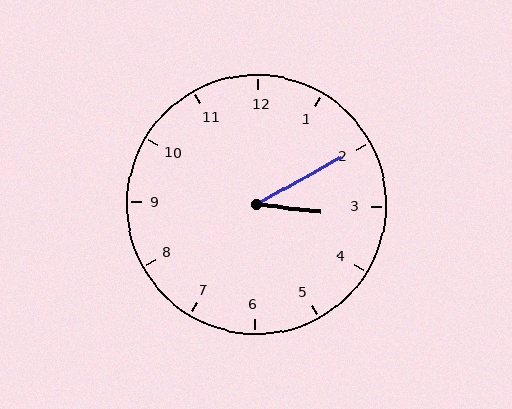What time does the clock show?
3:10.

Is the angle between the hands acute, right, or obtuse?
It is acute.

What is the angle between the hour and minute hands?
Approximately 35 degrees.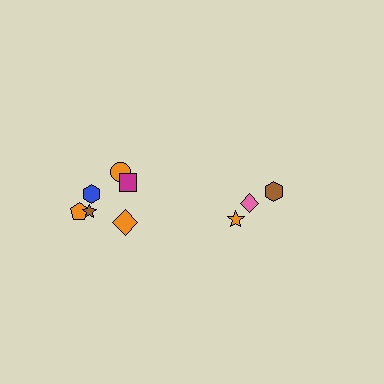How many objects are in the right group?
There are 3 objects.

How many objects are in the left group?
There are 6 objects.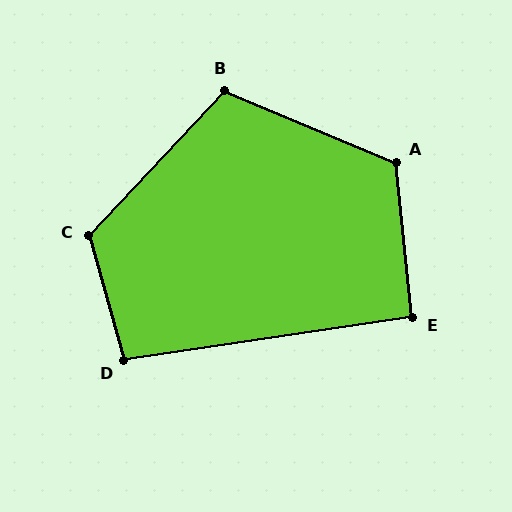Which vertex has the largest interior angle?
C, at approximately 121 degrees.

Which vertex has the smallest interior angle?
E, at approximately 92 degrees.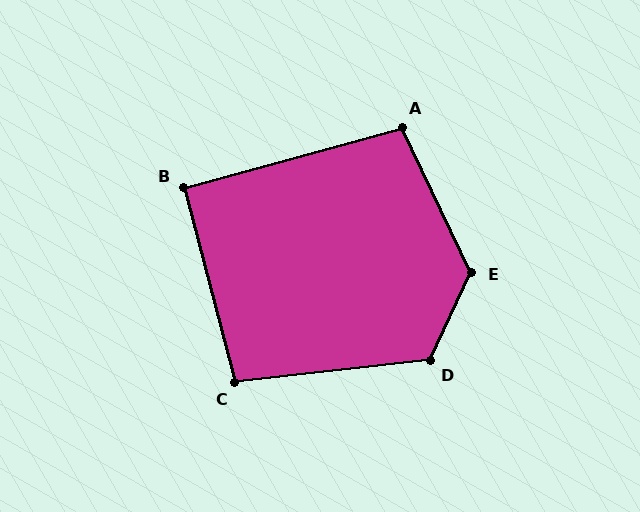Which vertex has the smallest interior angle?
B, at approximately 91 degrees.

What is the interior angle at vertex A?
Approximately 100 degrees (obtuse).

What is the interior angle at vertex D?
Approximately 121 degrees (obtuse).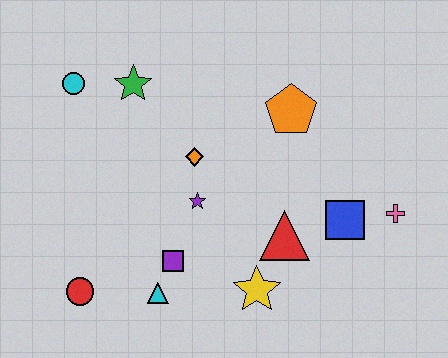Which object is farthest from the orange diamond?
The pink cross is farthest from the orange diamond.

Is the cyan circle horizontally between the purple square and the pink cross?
No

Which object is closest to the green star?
The cyan circle is closest to the green star.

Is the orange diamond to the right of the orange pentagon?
No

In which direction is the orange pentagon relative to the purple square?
The orange pentagon is above the purple square.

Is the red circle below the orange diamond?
Yes